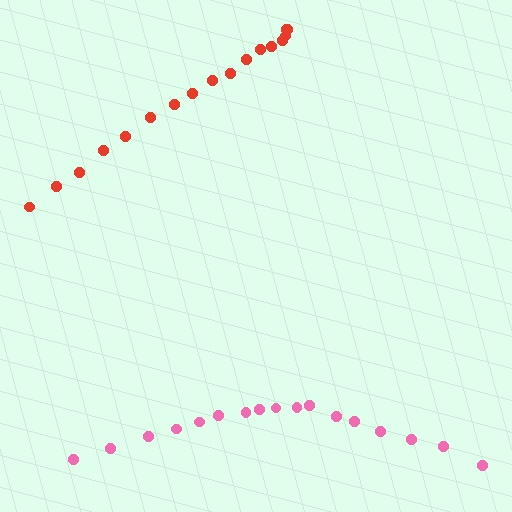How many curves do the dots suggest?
There are 2 distinct paths.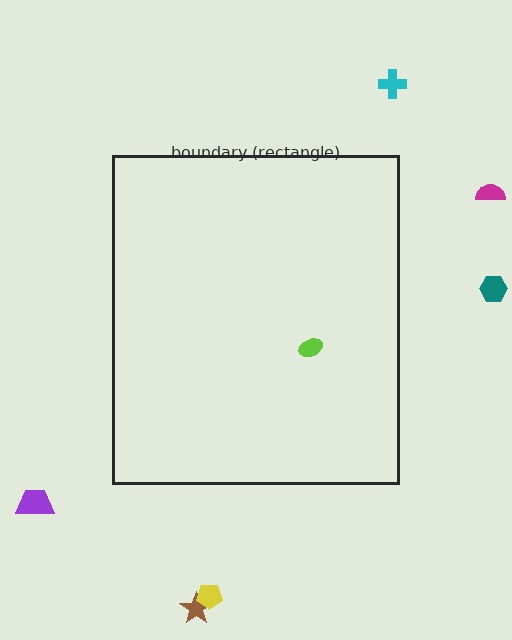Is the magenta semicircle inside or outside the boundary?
Outside.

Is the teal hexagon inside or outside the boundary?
Outside.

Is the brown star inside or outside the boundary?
Outside.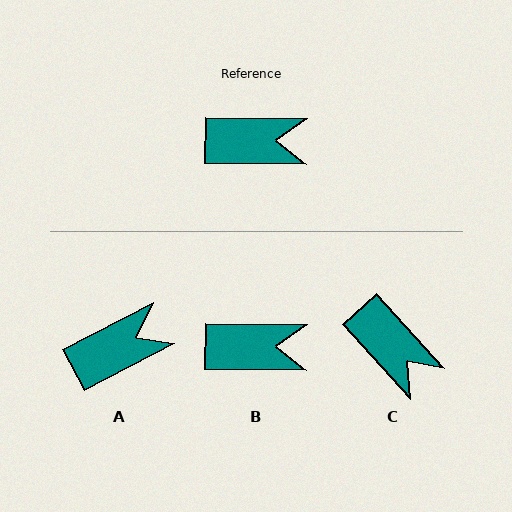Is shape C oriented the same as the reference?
No, it is off by about 47 degrees.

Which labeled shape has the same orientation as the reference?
B.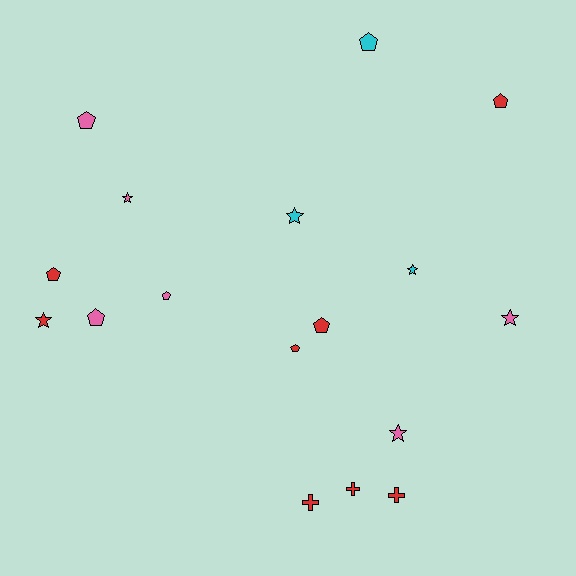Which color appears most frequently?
Red, with 8 objects.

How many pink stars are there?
There are 3 pink stars.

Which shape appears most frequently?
Pentagon, with 8 objects.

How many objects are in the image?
There are 17 objects.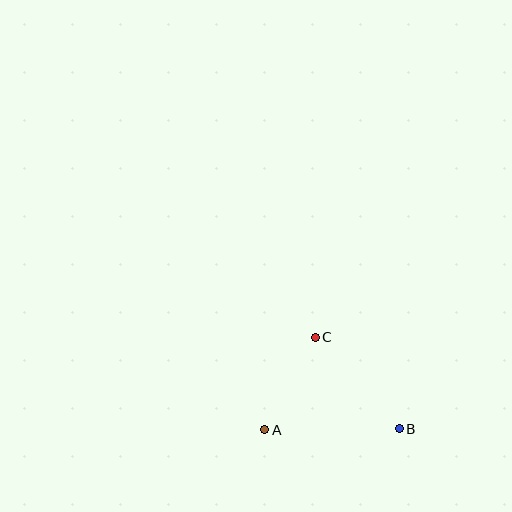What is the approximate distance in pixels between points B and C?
The distance between B and C is approximately 124 pixels.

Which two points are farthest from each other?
Points A and B are farthest from each other.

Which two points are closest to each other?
Points A and C are closest to each other.